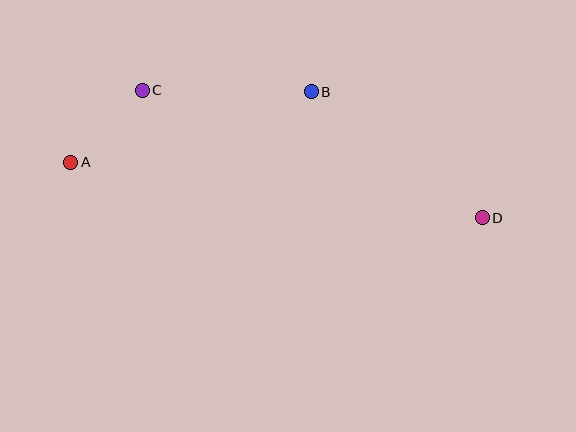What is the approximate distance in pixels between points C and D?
The distance between C and D is approximately 363 pixels.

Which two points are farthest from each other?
Points A and D are farthest from each other.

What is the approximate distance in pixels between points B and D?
The distance between B and D is approximately 212 pixels.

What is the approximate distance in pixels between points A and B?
The distance between A and B is approximately 250 pixels.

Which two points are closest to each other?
Points A and C are closest to each other.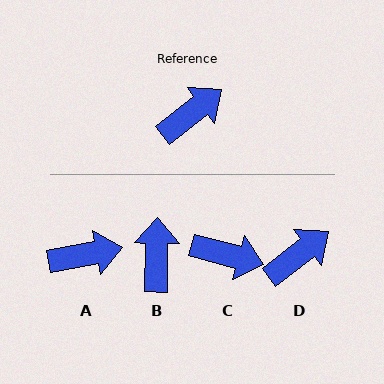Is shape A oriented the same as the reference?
No, it is off by about 27 degrees.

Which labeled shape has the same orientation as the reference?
D.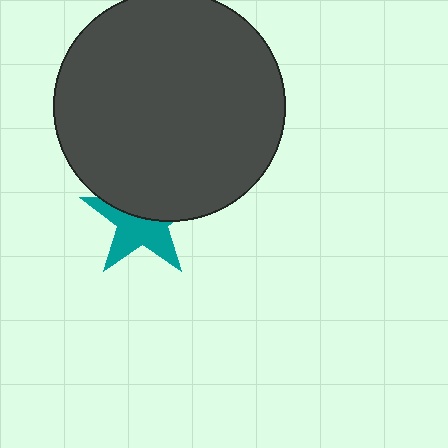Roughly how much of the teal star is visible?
About half of it is visible (roughly 53%).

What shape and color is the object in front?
The object in front is a dark gray circle.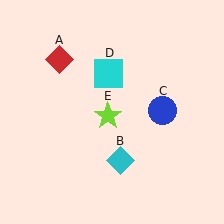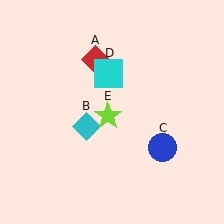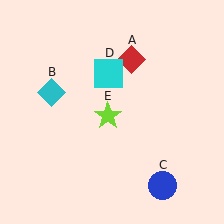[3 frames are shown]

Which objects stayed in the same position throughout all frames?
Cyan square (object D) and lime star (object E) remained stationary.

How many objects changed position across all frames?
3 objects changed position: red diamond (object A), cyan diamond (object B), blue circle (object C).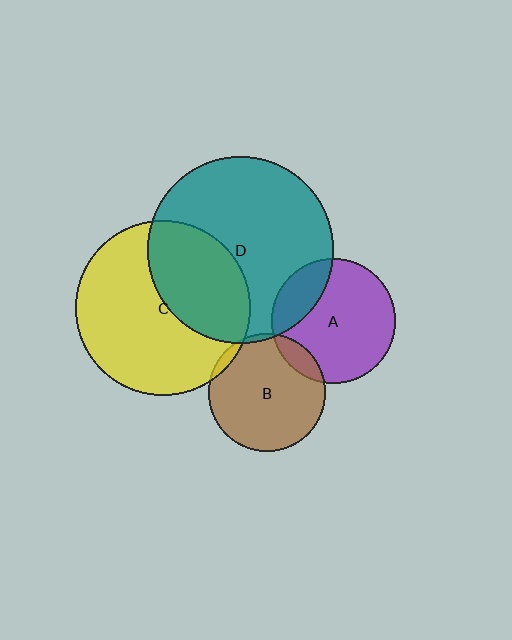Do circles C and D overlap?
Yes.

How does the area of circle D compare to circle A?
Approximately 2.2 times.